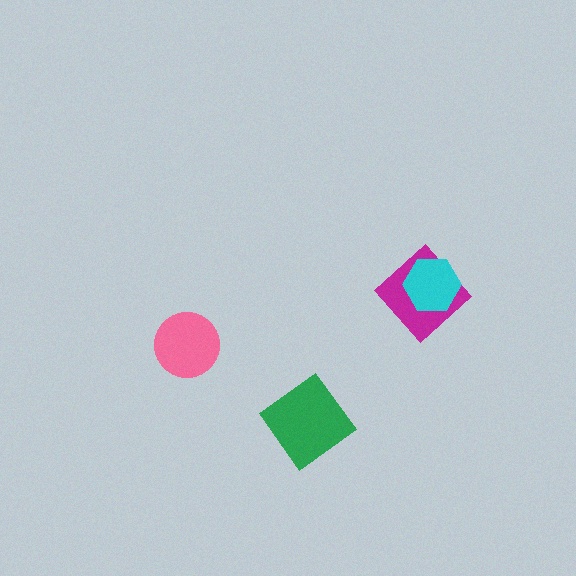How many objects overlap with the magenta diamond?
1 object overlaps with the magenta diamond.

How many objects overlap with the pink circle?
0 objects overlap with the pink circle.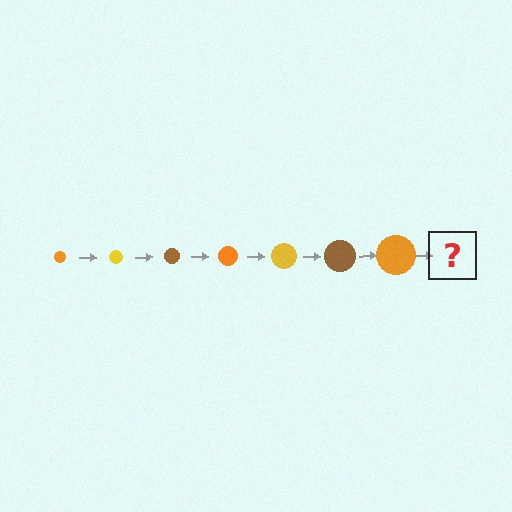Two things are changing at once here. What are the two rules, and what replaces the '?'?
The two rules are that the circle grows larger each step and the color cycles through orange, yellow, and brown. The '?' should be a yellow circle, larger than the previous one.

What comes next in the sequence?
The next element should be a yellow circle, larger than the previous one.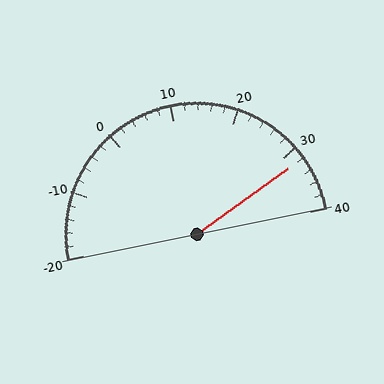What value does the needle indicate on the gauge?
The needle indicates approximately 32.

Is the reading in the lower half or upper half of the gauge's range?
The reading is in the upper half of the range (-20 to 40).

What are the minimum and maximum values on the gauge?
The gauge ranges from -20 to 40.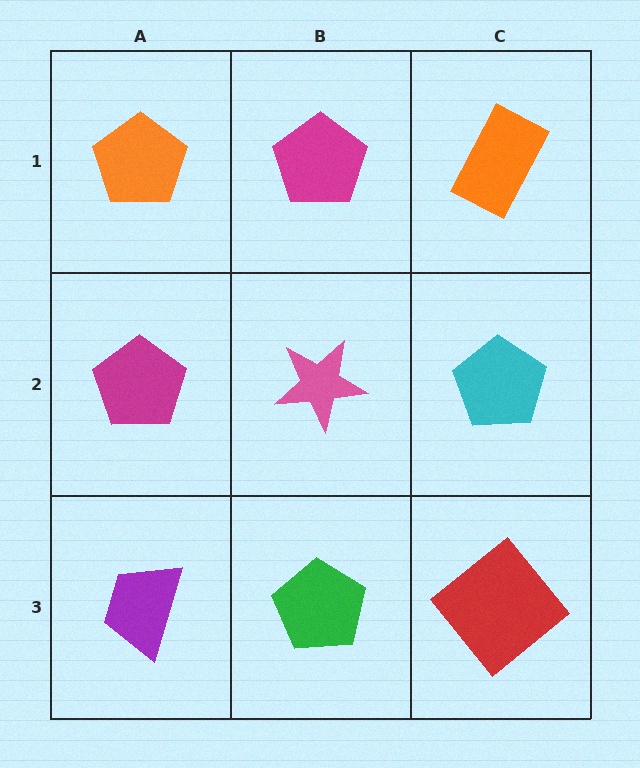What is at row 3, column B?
A green pentagon.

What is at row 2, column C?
A cyan pentagon.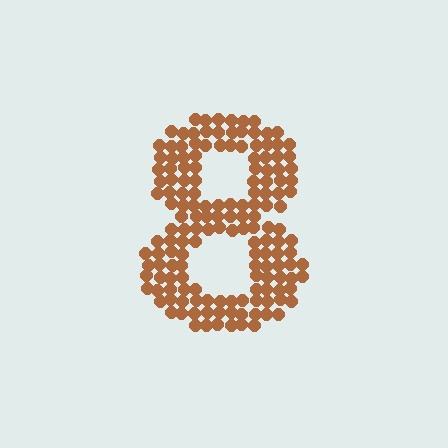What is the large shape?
The large shape is the digit 8.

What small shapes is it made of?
It is made of small circles.